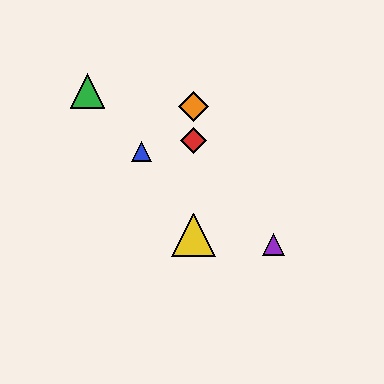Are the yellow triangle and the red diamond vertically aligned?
Yes, both are at x≈193.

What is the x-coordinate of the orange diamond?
The orange diamond is at x≈193.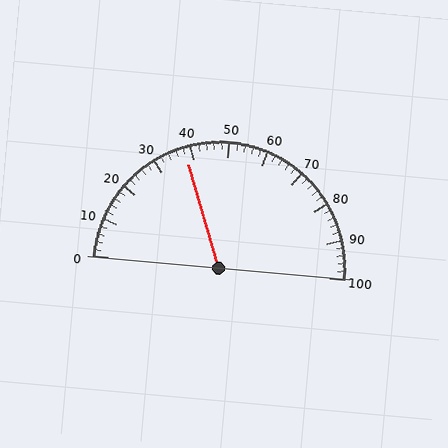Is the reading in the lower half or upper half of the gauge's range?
The reading is in the lower half of the range (0 to 100).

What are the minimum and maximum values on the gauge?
The gauge ranges from 0 to 100.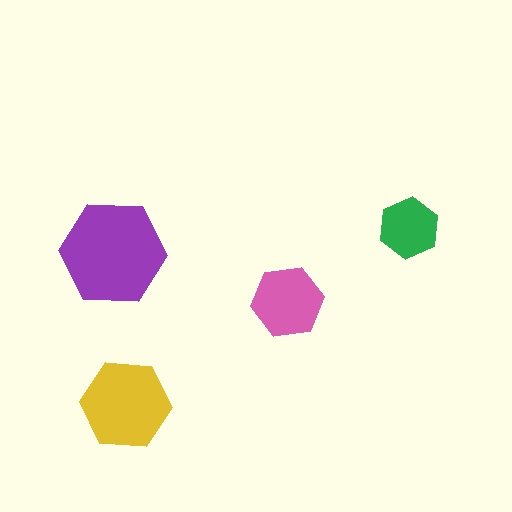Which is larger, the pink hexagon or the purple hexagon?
The purple one.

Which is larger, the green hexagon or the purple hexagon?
The purple one.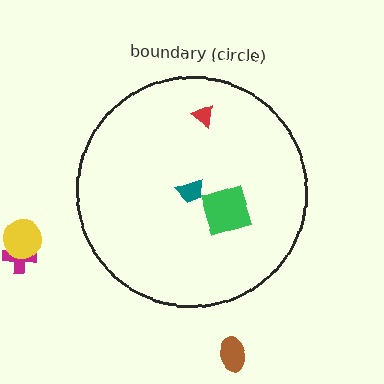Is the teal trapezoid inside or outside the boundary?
Inside.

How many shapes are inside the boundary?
3 inside, 3 outside.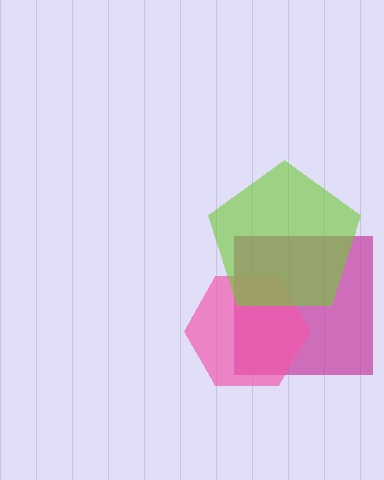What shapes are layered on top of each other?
The layered shapes are: a magenta square, a pink hexagon, a lime pentagon.